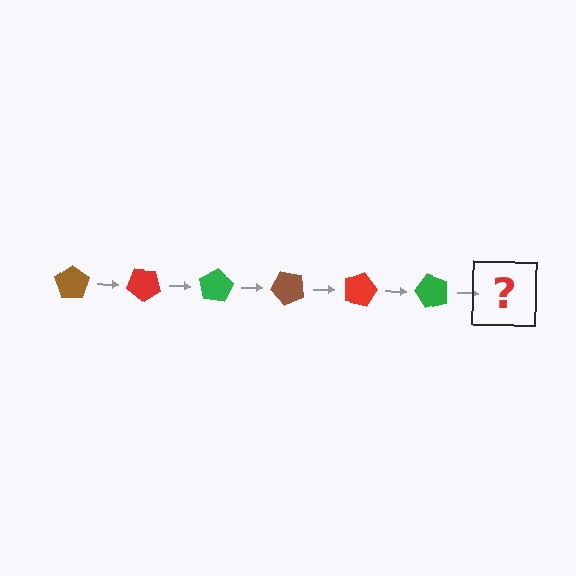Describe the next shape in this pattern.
It should be a brown pentagon, rotated 240 degrees from the start.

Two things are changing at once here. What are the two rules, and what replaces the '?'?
The two rules are that it rotates 40 degrees each step and the color cycles through brown, red, and green. The '?' should be a brown pentagon, rotated 240 degrees from the start.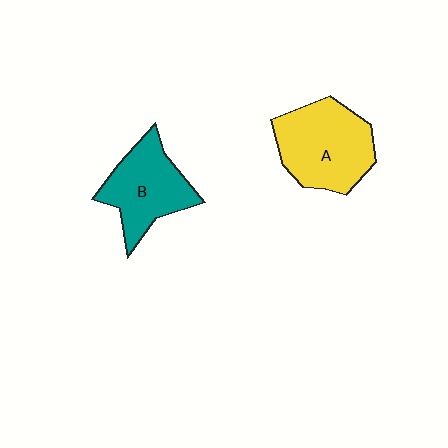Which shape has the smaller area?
Shape B (teal).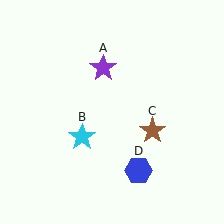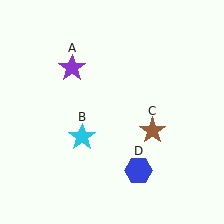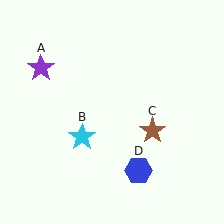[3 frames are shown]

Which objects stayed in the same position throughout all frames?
Cyan star (object B) and brown star (object C) and blue hexagon (object D) remained stationary.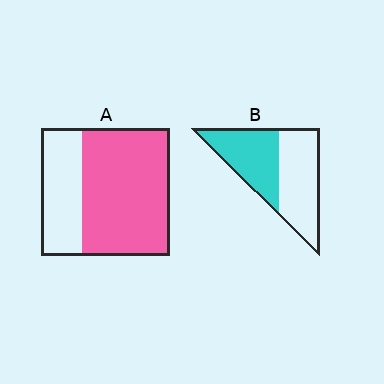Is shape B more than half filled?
Roughly half.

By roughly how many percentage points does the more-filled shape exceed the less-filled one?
By roughly 20 percentage points (A over B).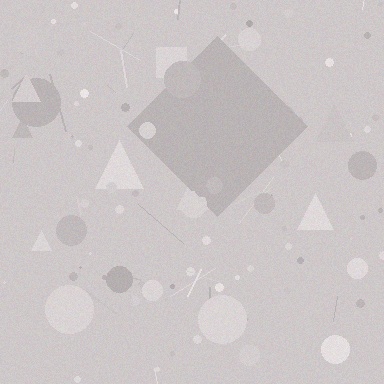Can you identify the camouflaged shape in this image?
The camouflaged shape is a diamond.